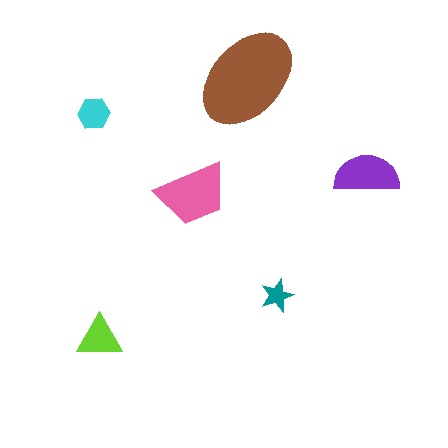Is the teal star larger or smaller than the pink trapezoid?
Smaller.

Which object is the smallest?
The teal star.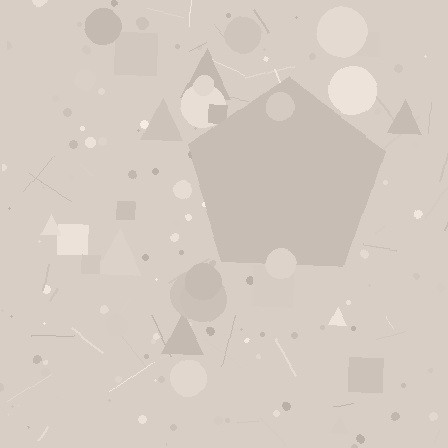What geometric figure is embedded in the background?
A pentagon is embedded in the background.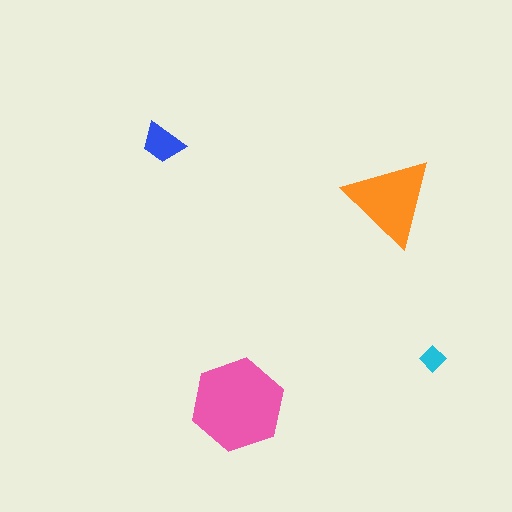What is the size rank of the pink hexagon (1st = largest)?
1st.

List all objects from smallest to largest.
The cyan diamond, the blue trapezoid, the orange triangle, the pink hexagon.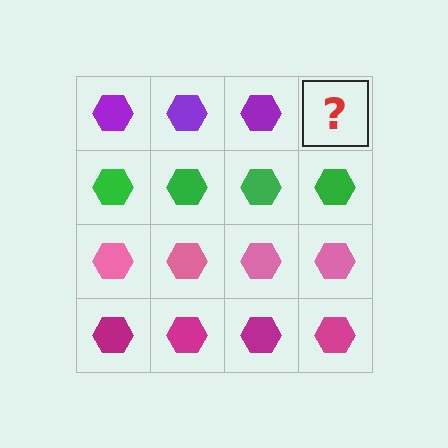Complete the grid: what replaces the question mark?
The question mark should be replaced with a purple hexagon.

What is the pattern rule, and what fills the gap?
The rule is that each row has a consistent color. The gap should be filled with a purple hexagon.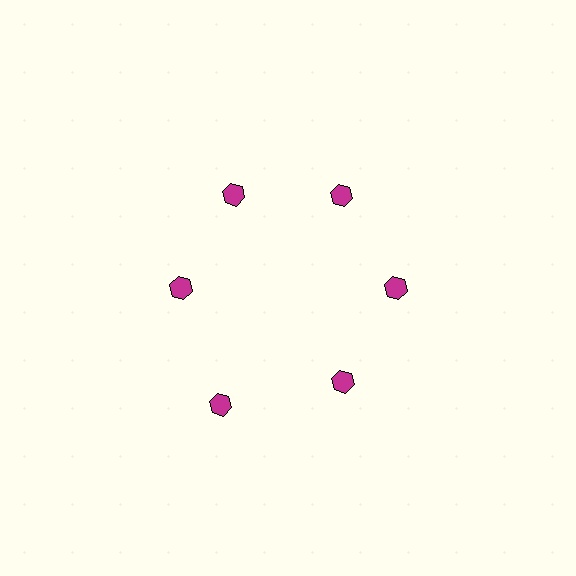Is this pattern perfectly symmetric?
No. The 6 magenta hexagons are arranged in a ring, but one element near the 7 o'clock position is pushed outward from the center, breaking the 6-fold rotational symmetry.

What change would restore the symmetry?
The symmetry would be restored by moving it inward, back onto the ring so that all 6 hexagons sit at equal angles and equal distance from the center.